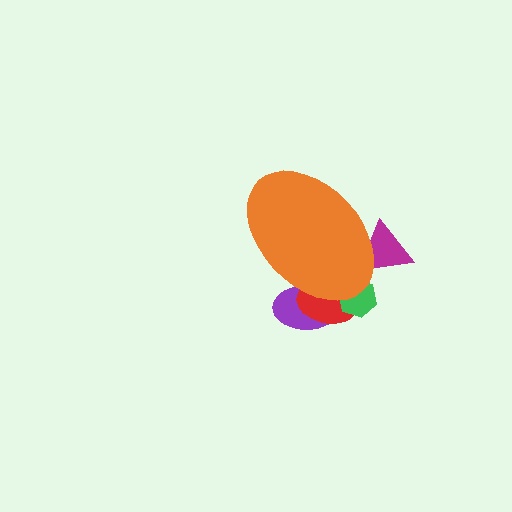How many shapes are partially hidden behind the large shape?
4 shapes are partially hidden.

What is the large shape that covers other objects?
An orange ellipse.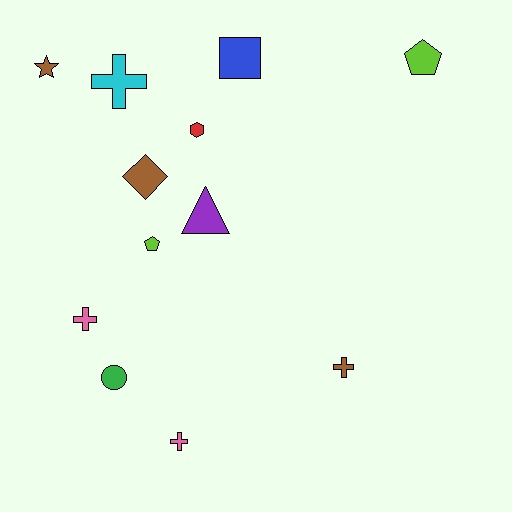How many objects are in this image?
There are 12 objects.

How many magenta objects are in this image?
There are no magenta objects.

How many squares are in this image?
There is 1 square.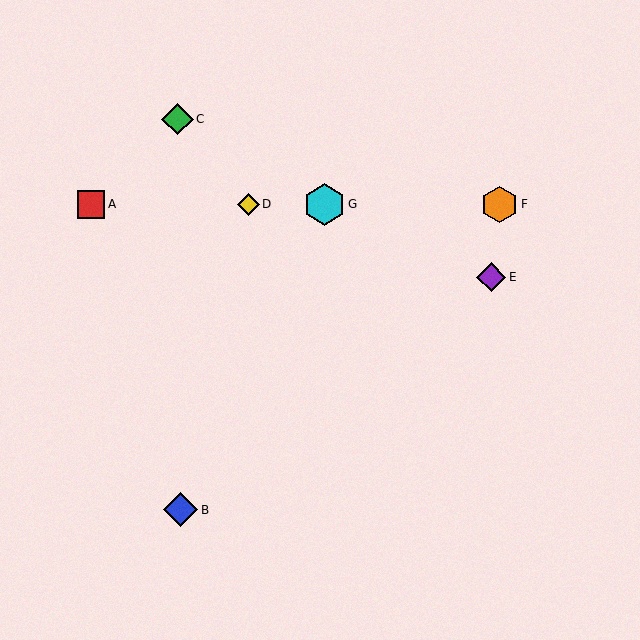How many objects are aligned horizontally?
4 objects (A, D, F, G) are aligned horizontally.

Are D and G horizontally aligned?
Yes, both are at y≈204.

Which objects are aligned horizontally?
Objects A, D, F, G are aligned horizontally.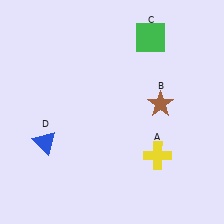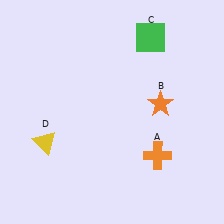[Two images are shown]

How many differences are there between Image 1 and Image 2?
There are 3 differences between the two images.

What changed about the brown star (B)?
In Image 1, B is brown. In Image 2, it changed to orange.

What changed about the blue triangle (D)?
In Image 1, D is blue. In Image 2, it changed to yellow.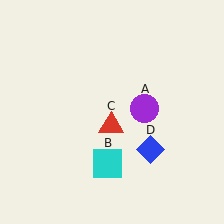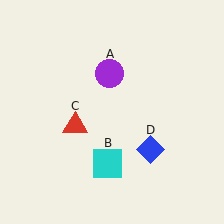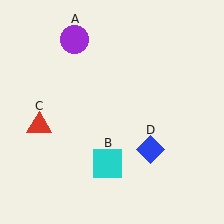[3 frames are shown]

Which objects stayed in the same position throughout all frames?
Cyan square (object B) and blue diamond (object D) remained stationary.